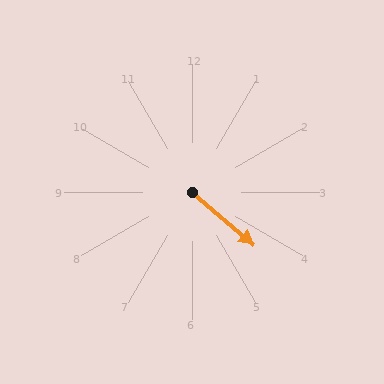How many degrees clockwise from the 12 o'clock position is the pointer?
Approximately 131 degrees.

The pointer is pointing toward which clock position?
Roughly 4 o'clock.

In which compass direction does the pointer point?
Southeast.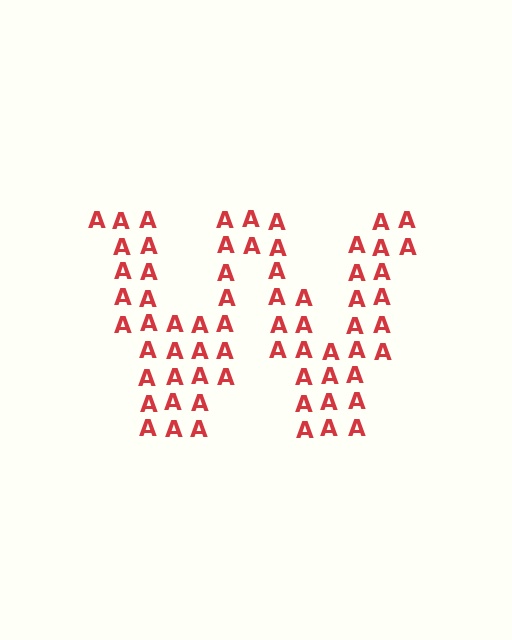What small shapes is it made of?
It is made of small letter A's.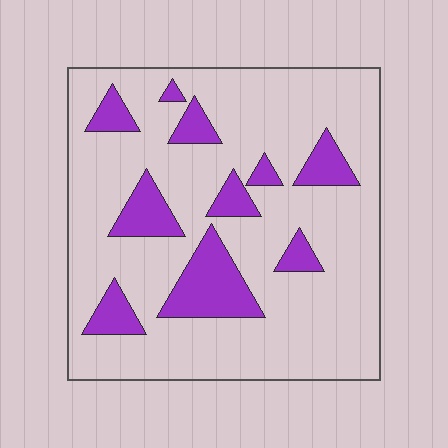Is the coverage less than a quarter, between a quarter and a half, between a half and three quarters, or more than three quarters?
Less than a quarter.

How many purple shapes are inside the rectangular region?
10.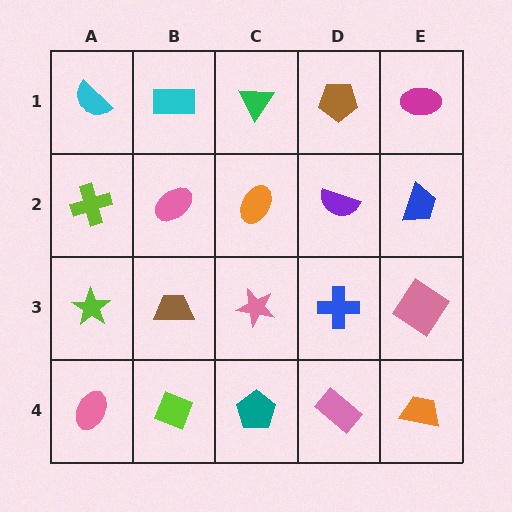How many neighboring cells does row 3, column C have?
4.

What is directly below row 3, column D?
A pink rectangle.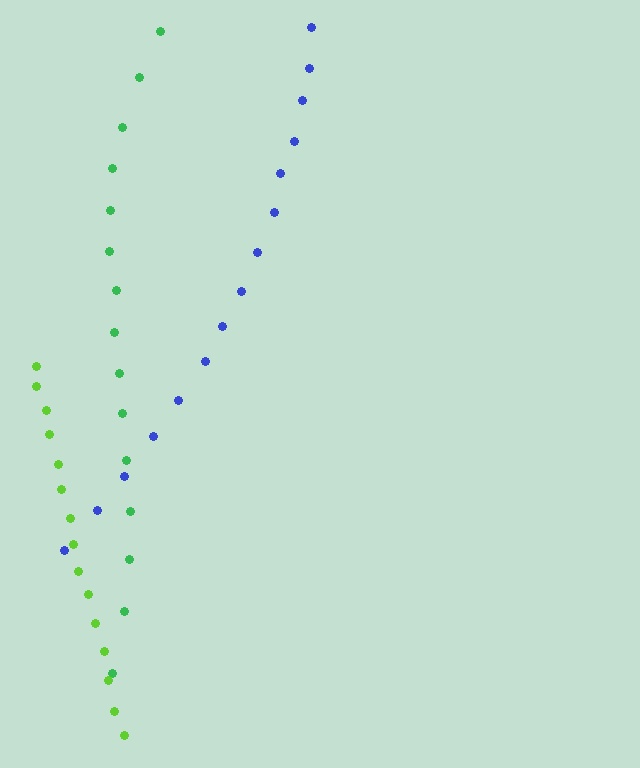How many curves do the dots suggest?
There are 3 distinct paths.